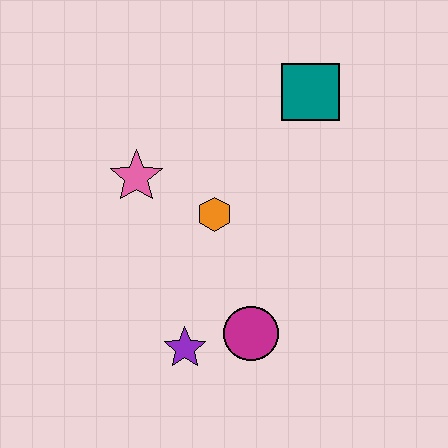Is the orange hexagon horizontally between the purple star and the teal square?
Yes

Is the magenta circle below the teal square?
Yes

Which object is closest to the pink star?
The orange hexagon is closest to the pink star.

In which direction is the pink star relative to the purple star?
The pink star is above the purple star.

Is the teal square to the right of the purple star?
Yes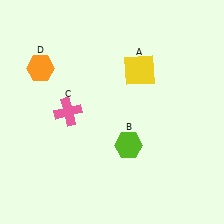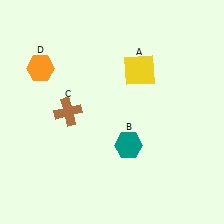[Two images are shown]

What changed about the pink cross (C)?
In Image 1, C is pink. In Image 2, it changed to brown.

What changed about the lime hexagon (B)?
In Image 1, B is lime. In Image 2, it changed to teal.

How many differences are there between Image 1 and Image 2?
There are 2 differences between the two images.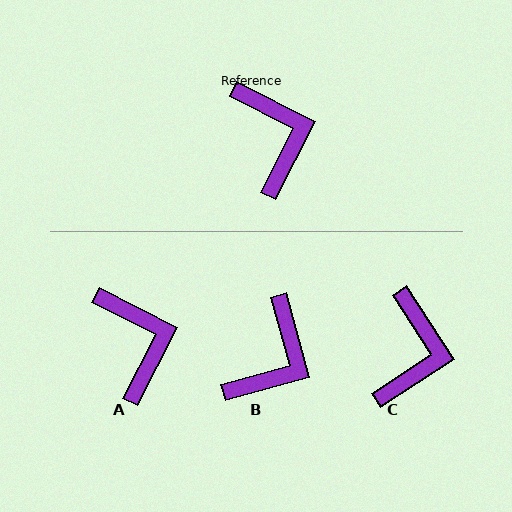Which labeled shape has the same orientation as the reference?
A.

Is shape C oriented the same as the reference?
No, it is off by about 30 degrees.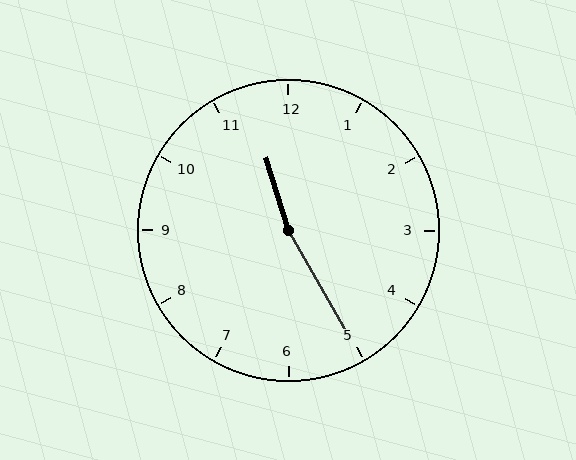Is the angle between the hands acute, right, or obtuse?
It is obtuse.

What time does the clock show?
11:25.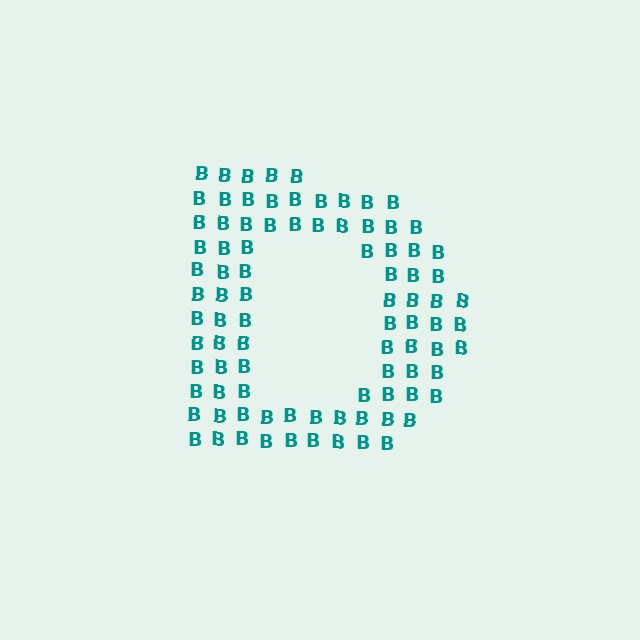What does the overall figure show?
The overall figure shows the letter D.